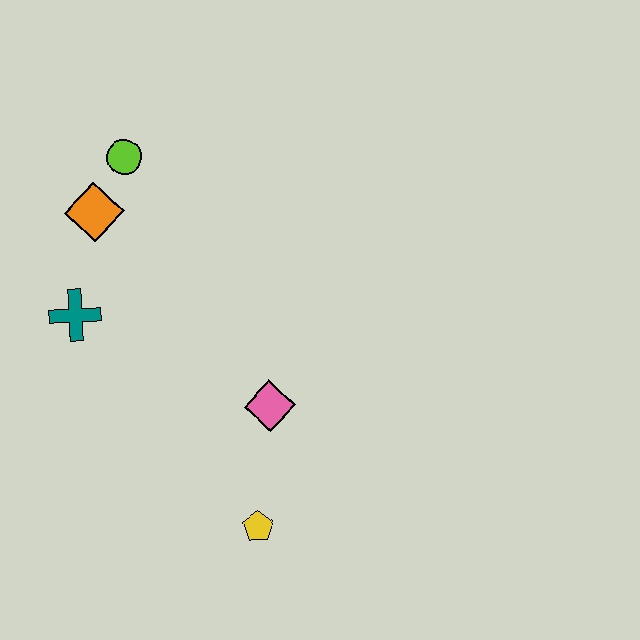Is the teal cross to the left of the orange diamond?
Yes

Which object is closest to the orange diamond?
The lime circle is closest to the orange diamond.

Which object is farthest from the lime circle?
The yellow pentagon is farthest from the lime circle.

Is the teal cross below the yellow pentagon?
No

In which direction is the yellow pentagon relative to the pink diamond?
The yellow pentagon is below the pink diamond.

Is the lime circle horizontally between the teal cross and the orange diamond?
No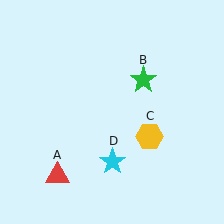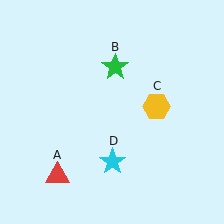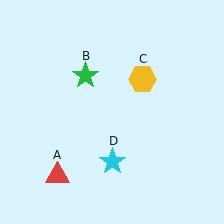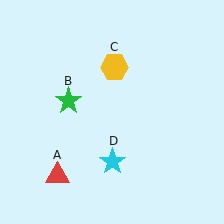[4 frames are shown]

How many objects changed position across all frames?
2 objects changed position: green star (object B), yellow hexagon (object C).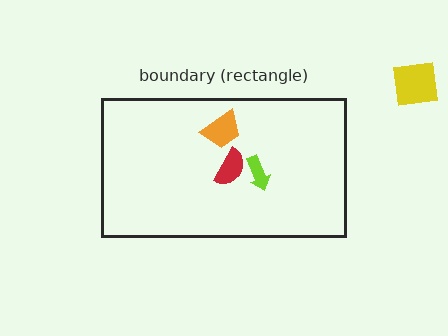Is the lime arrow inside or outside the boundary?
Inside.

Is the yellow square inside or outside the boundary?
Outside.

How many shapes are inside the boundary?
3 inside, 1 outside.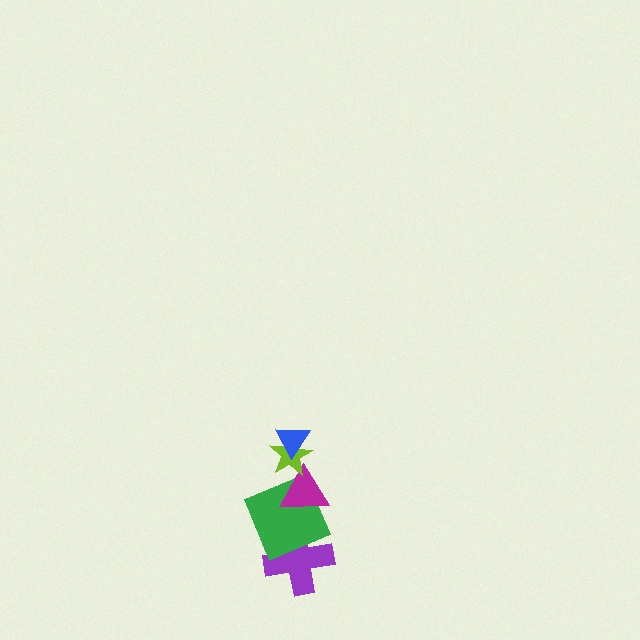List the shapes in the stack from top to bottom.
From top to bottom: the blue triangle, the lime star, the magenta triangle, the green square, the purple cross.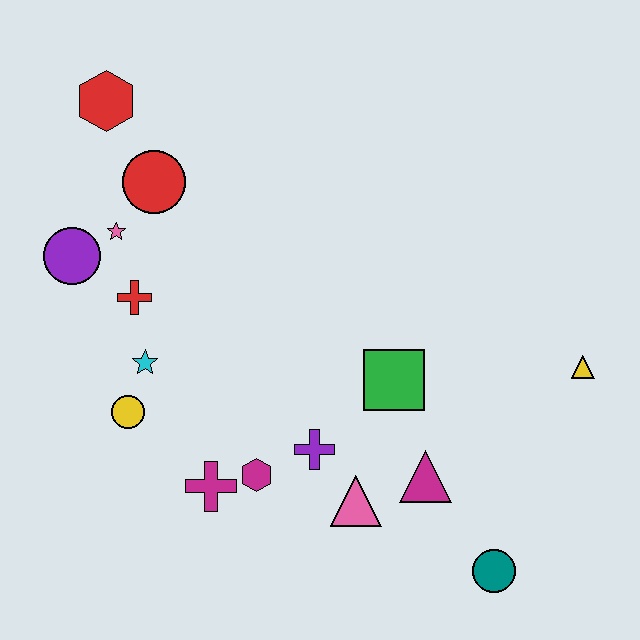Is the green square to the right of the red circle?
Yes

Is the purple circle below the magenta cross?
No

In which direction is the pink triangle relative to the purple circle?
The pink triangle is to the right of the purple circle.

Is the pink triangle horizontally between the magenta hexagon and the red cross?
No